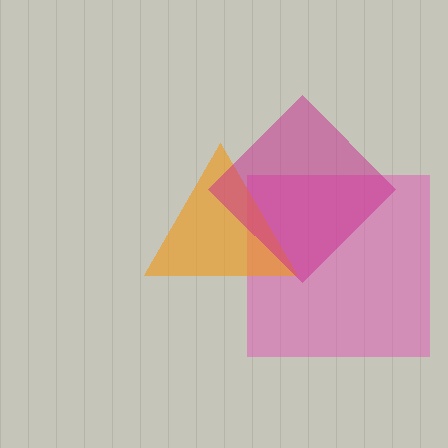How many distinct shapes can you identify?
There are 3 distinct shapes: a pink square, an orange triangle, a magenta diamond.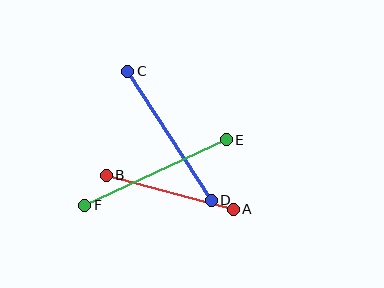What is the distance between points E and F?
The distance is approximately 156 pixels.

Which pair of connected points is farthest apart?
Points E and F are farthest apart.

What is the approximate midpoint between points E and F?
The midpoint is at approximately (155, 173) pixels.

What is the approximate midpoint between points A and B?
The midpoint is at approximately (170, 192) pixels.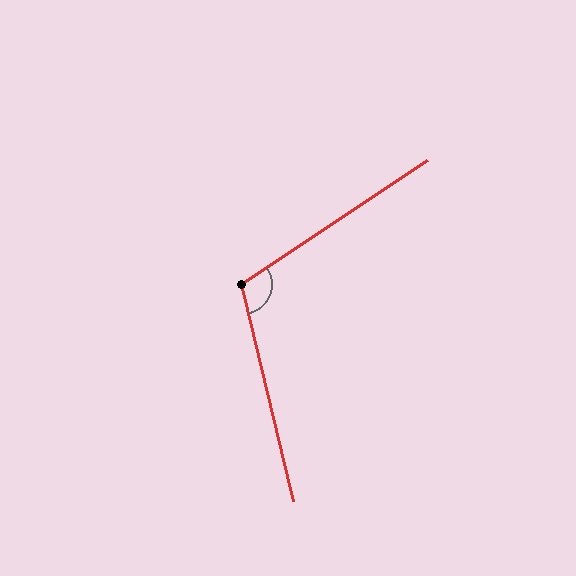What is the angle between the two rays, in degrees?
Approximately 110 degrees.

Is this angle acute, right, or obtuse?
It is obtuse.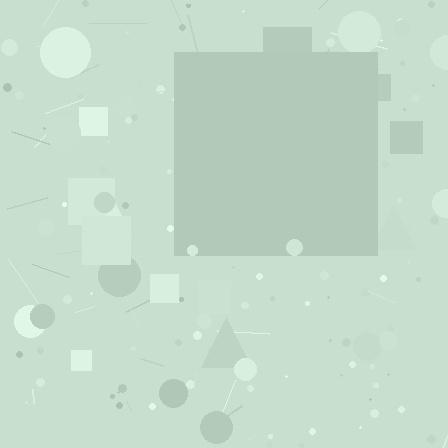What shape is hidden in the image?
A square is hidden in the image.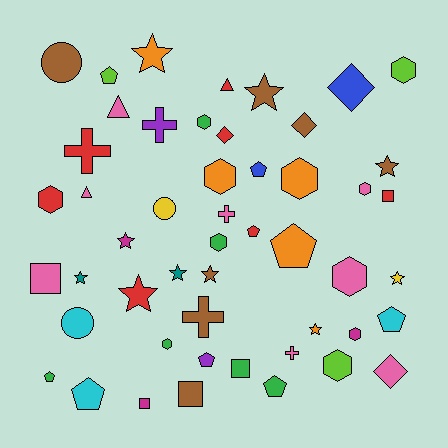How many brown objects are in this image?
There are 7 brown objects.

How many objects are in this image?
There are 50 objects.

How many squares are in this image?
There are 5 squares.